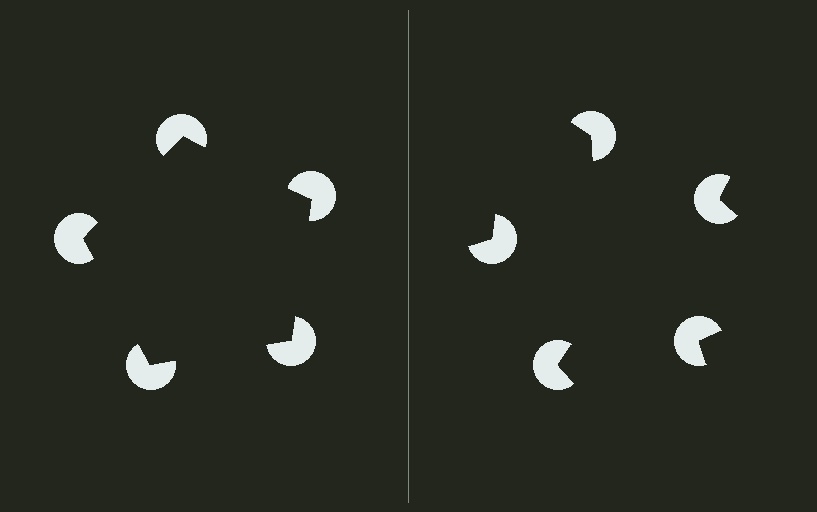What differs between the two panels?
The pac-man discs are positioned identically on both sides; only the wedge orientations differ. On the left they align to a pentagon; on the right they are misaligned.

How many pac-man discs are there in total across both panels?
10 — 5 on each side.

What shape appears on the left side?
An illusory pentagon.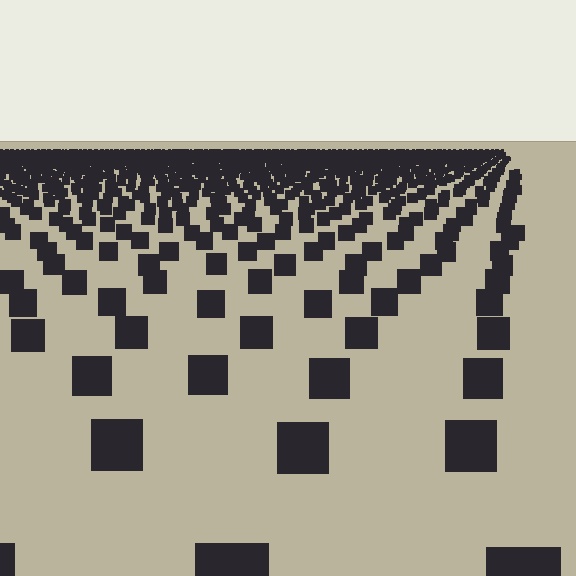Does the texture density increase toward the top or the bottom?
Density increases toward the top.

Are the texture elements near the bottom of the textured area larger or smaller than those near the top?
Larger. Near the bottom, elements are closer to the viewer and appear at a bigger on-screen size.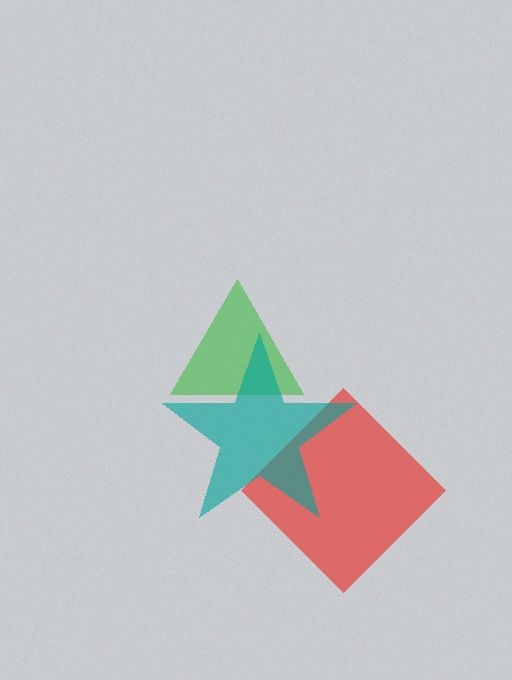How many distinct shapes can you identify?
There are 3 distinct shapes: a red diamond, a green triangle, a teal star.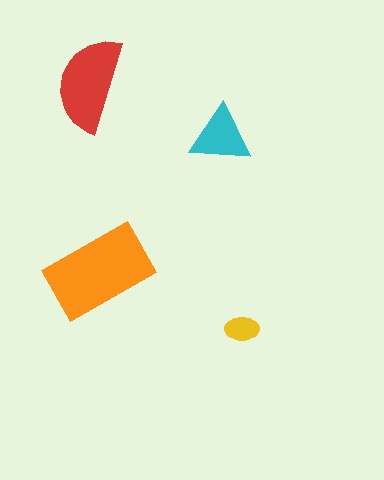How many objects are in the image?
There are 4 objects in the image.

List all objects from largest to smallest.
The orange rectangle, the red semicircle, the cyan triangle, the yellow ellipse.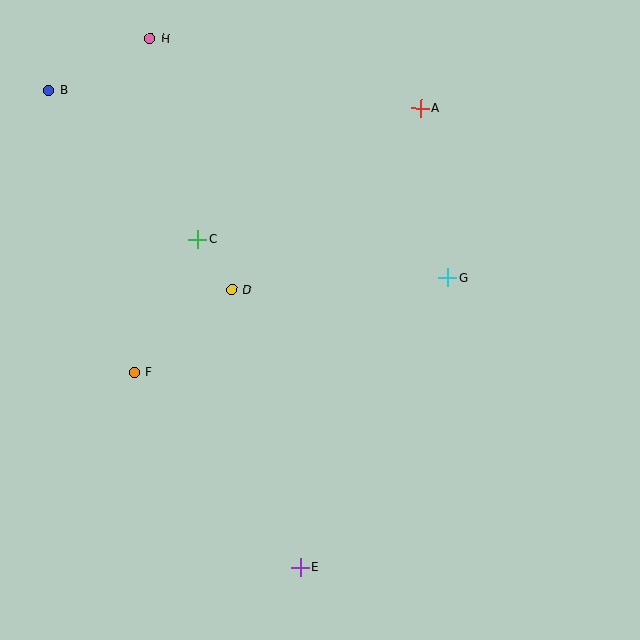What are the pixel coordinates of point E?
Point E is at (300, 567).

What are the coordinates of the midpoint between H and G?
The midpoint between H and G is at (299, 158).